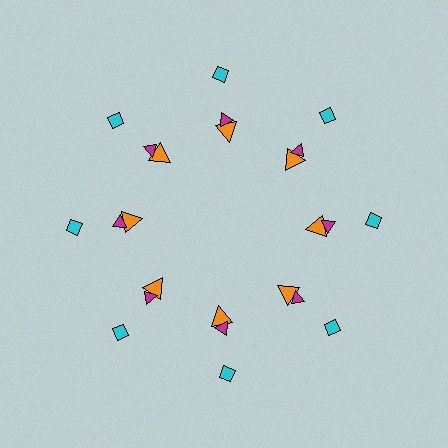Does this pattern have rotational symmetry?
Yes, this pattern has 8-fold rotational symmetry. It looks the same after rotating 45 degrees around the center.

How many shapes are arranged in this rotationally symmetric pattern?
There are 24 shapes, arranged in 8 groups of 3.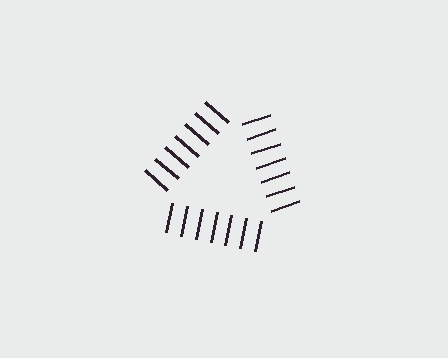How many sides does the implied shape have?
3 sides — the line-ends trace a triangle.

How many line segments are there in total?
21 — 7 along each of the 3 edges.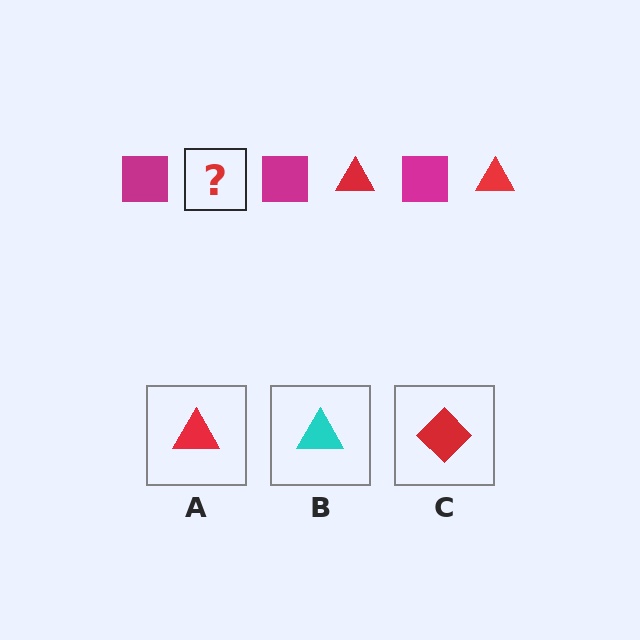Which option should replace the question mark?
Option A.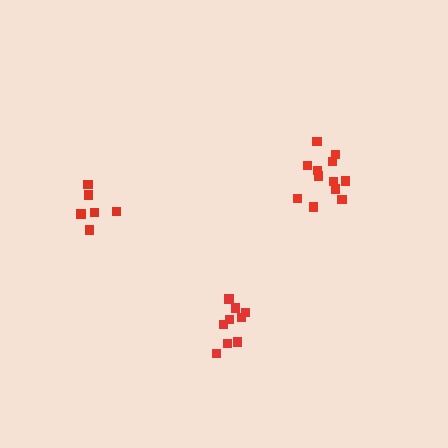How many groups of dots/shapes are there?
There are 3 groups.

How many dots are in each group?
Group 1: 9 dots, Group 2: 12 dots, Group 3: 6 dots (27 total).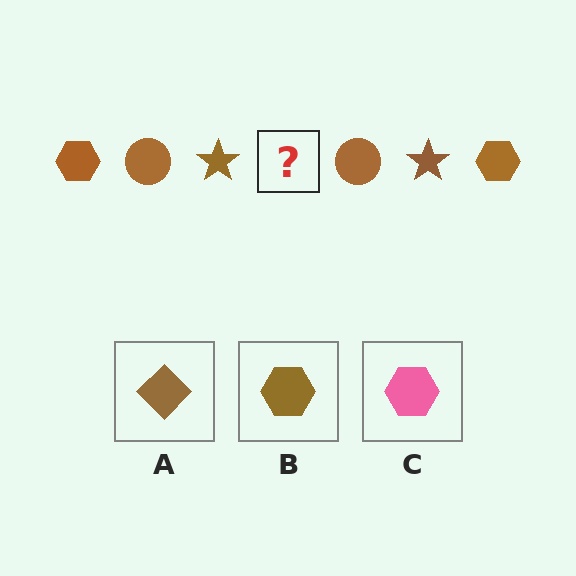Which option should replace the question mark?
Option B.